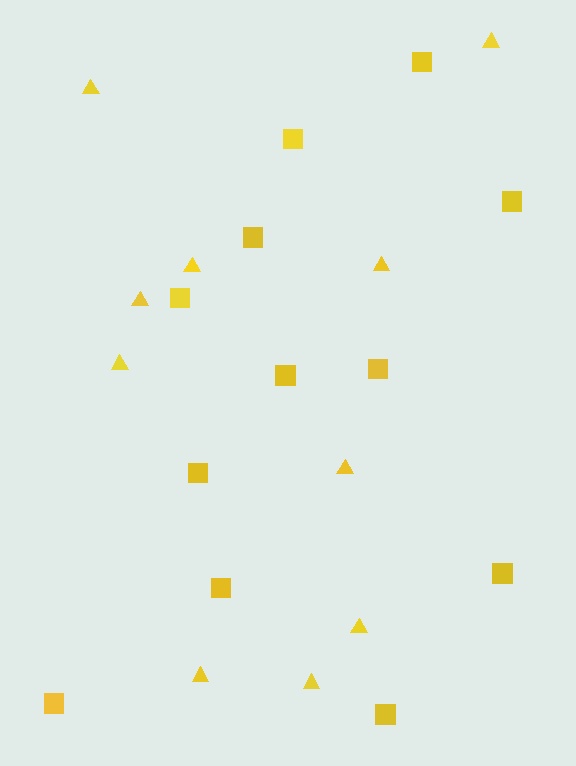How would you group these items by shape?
There are 2 groups: one group of triangles (10) and one group of squares (12).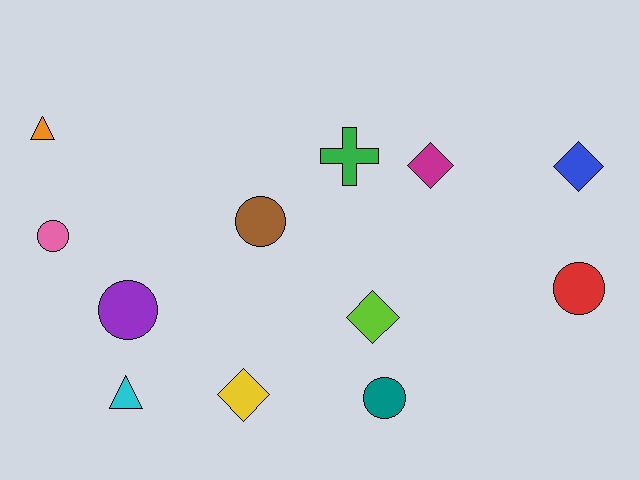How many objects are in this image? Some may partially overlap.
There are 12 objects.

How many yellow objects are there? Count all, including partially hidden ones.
There is 1 yellow object.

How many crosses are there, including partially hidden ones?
There is 1 cross.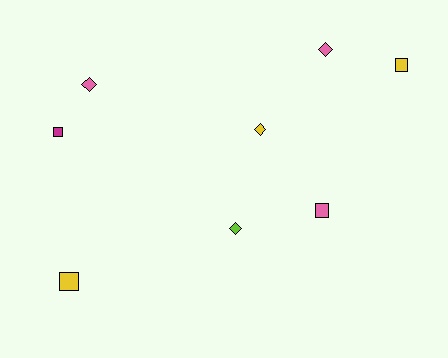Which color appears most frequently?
Yellow, with 3 objects.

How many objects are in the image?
There are 8 objects.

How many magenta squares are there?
There is 1 magenta square.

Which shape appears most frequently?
Square, with 4 objects.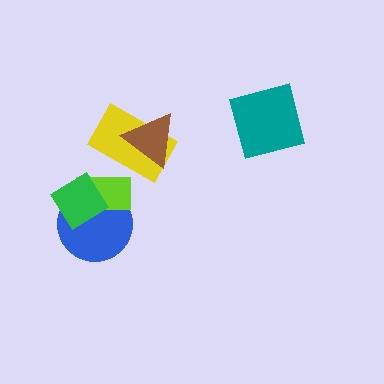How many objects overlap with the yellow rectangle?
2 objects overlap with the yellow rectangle.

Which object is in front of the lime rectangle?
The green diamond is in front of the lime rectangle.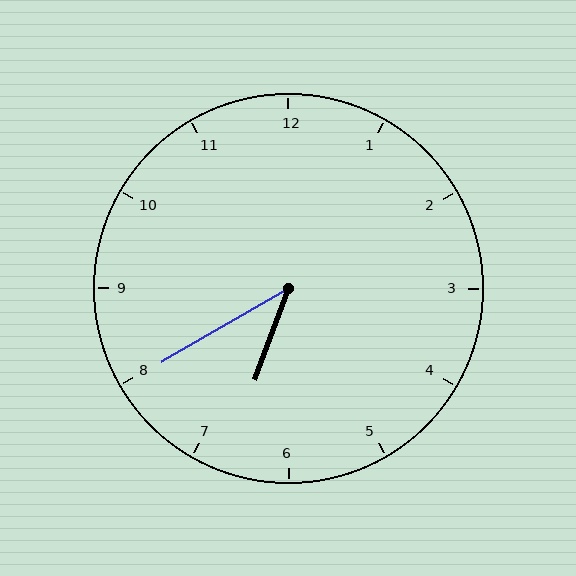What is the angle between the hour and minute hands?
Approximately 40 degrees.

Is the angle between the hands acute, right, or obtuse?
It is acute.